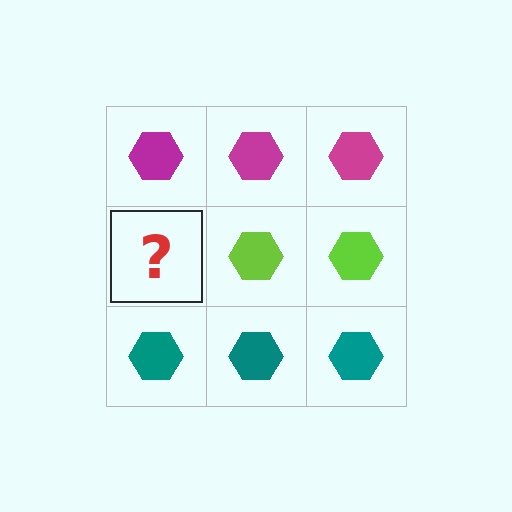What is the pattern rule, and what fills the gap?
The rule is that each row has a consistent color. The gap should be filled with a lime hexagon.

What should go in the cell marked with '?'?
The missing cell should contain a lime hexagon.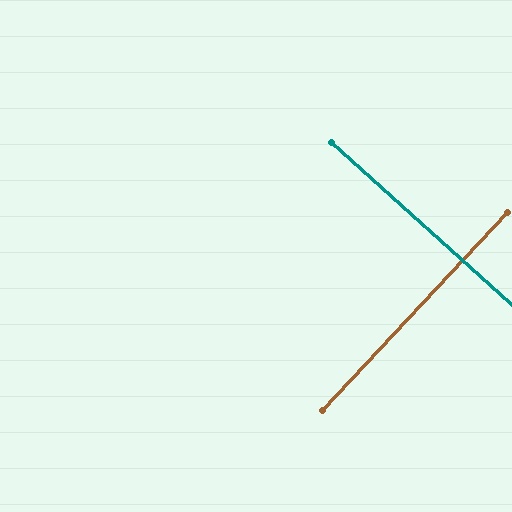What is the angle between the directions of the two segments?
Approximately 89 degrees.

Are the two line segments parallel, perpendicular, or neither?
Perpendicular — they meet at approximately 89°.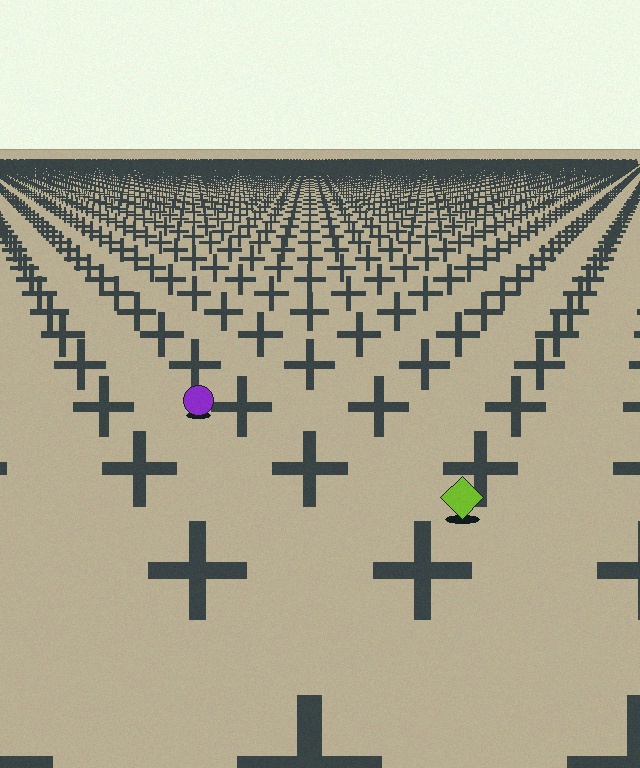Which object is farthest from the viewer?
The purple circle is farthest from the viewer. It appears smaller and the ground texture around it is denser.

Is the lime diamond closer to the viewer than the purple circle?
Yes. The lime diamond is closer — you can tell from the texture gradient: the ground texture is coarser near it.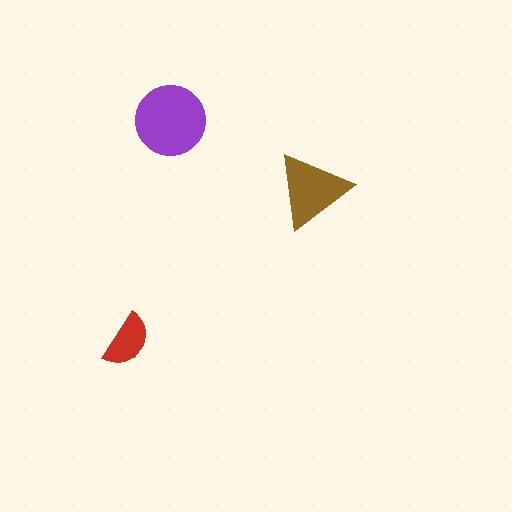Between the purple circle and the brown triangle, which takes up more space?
The purple circle.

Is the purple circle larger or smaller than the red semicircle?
Larger.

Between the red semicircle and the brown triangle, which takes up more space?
The brown triangle.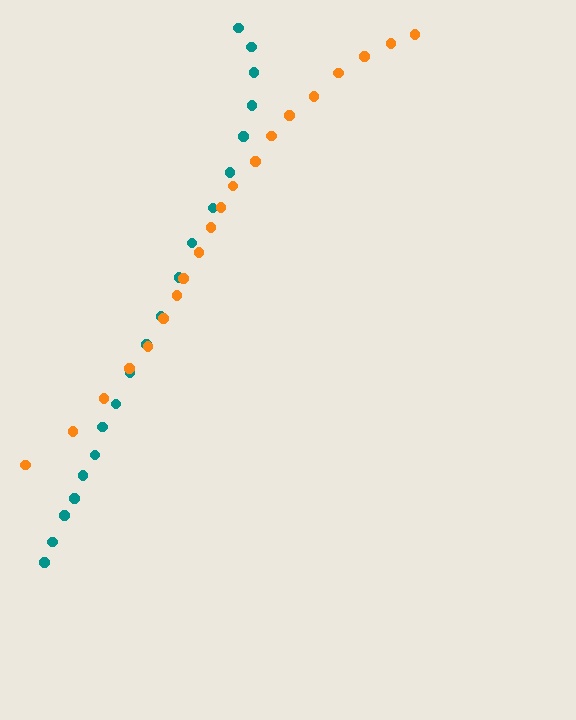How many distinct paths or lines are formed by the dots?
There are 2 distinct paths.